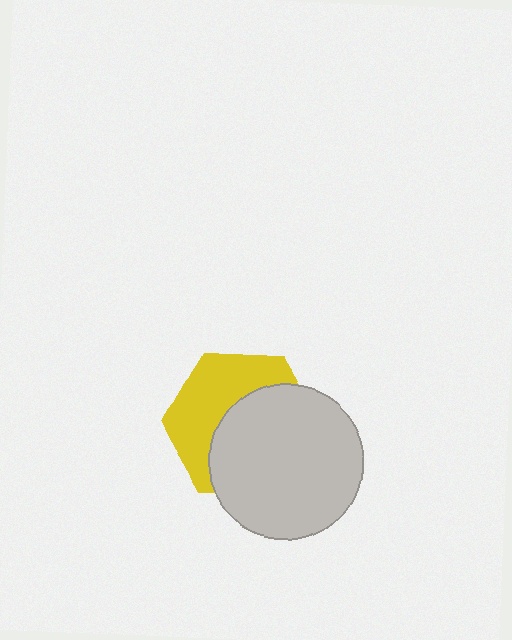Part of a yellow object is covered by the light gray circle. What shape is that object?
It is a hexagon.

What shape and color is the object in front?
The object in front is a light gray circle.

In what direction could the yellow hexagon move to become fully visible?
The yellow hexagon could move toward the upper-left. That would shift it out from behind the light gray circle entirely.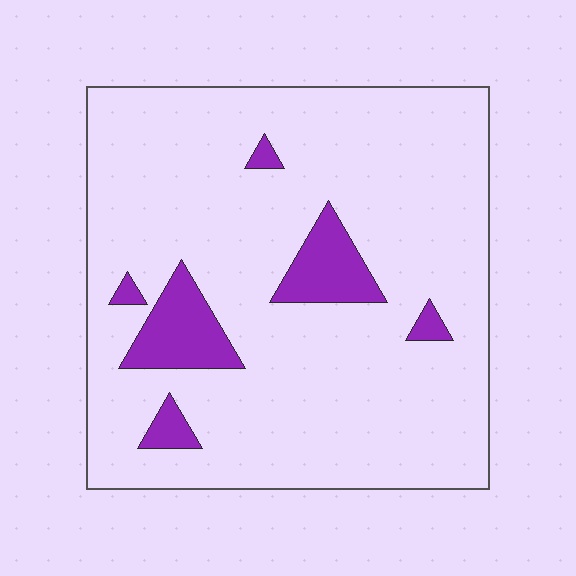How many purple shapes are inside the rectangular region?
6.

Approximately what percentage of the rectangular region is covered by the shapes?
Approximately 10%.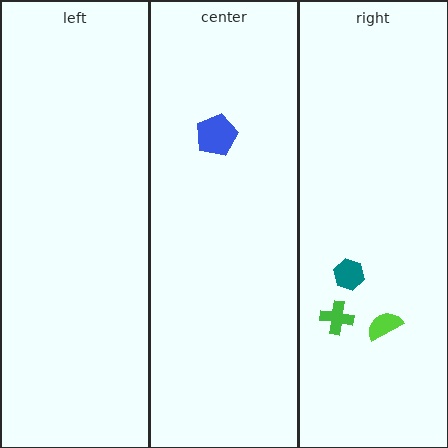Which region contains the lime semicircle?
The right region.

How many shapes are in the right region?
3.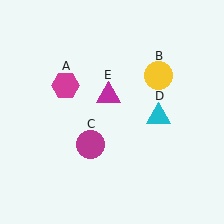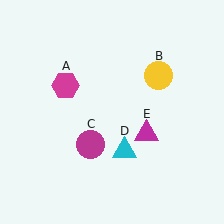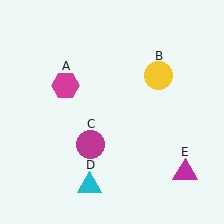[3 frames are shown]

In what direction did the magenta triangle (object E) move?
The magenta triangle (object E) moved down and to the right.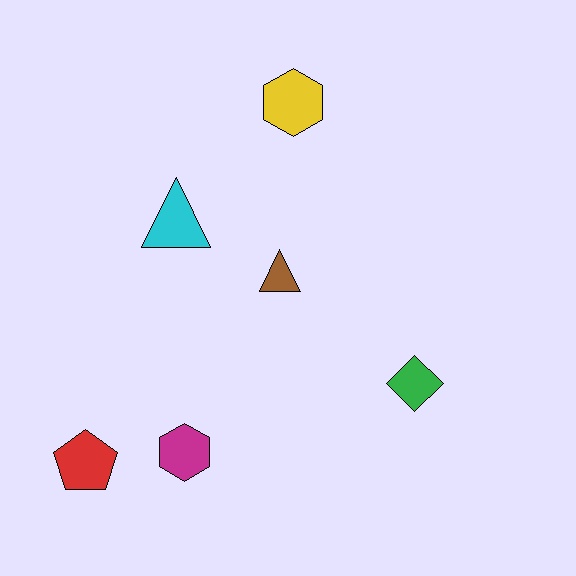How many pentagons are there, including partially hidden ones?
There is 1 pentagon.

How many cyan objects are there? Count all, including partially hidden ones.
There is 1 cyan object.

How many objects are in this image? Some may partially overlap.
There are 6 objects.